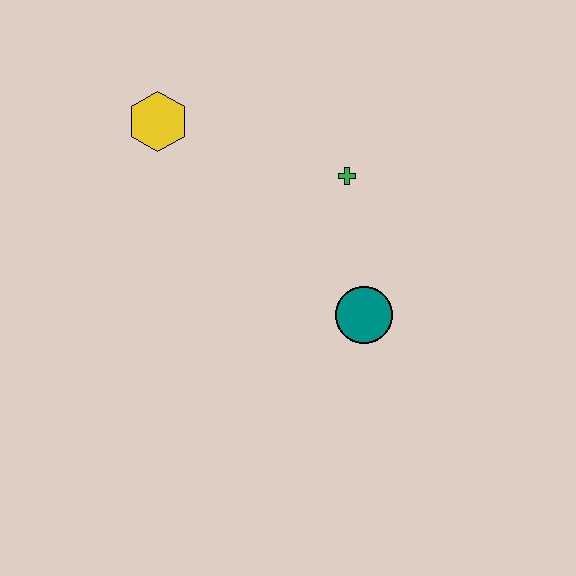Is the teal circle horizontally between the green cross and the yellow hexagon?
No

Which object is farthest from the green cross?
The yellow hexagon is farthest from the green cross.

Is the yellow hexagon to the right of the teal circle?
No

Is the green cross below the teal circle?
No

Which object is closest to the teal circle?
The green cross is closest to the teal circle.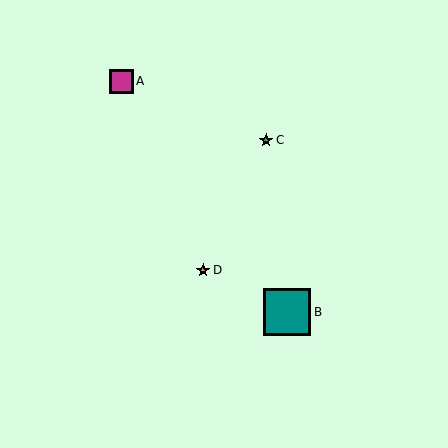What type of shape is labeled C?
Shape C is a green star.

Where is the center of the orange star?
The center of the orange star is at (203, 270).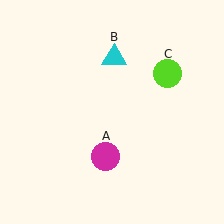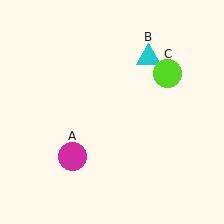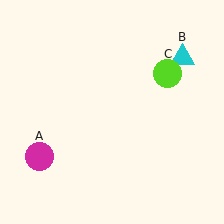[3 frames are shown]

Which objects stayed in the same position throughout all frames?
Lime circle (object C) remained stationary.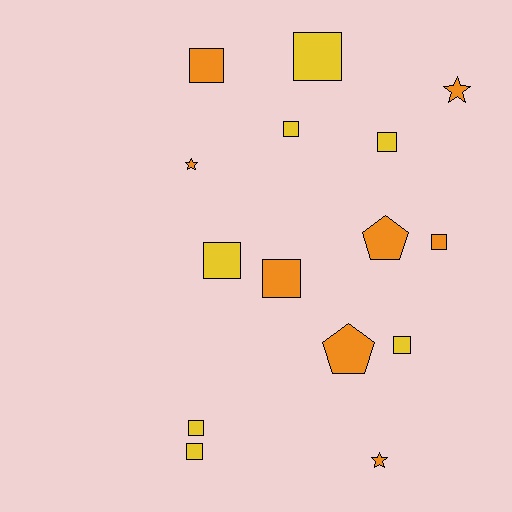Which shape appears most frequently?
Square, with 10 objects.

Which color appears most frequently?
Orange, with 8 objects.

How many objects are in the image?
There are 15 objects.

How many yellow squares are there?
There are 7 yellow squares.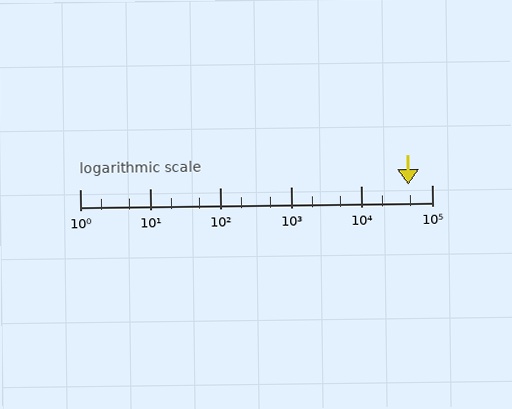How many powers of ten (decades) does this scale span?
The scale spans 5 decades, from 1 to 100000.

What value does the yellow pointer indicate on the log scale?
The pointer indicates approximately 46000.